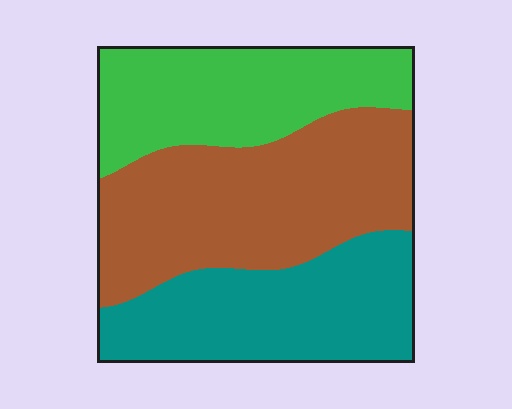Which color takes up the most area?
Brown, at roughly 40%.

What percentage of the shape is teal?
Teal takes up between a quarter and a half of the shape.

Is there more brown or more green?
Brown.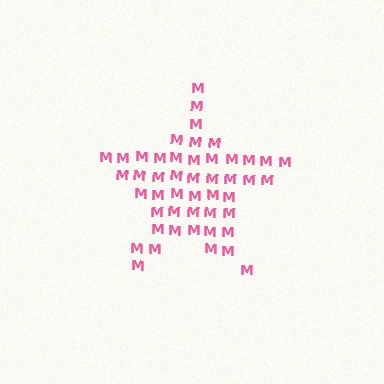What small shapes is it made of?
It is made of small letter M's.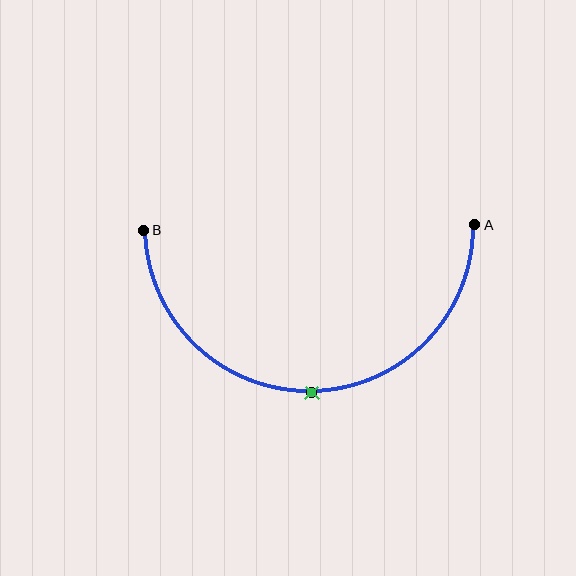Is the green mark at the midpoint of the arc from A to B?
Yes. The green mark lies on the arc at equal arc-length from both A and B — it is the arc midpoint.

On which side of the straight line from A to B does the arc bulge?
The arc bulges below the straight line connecting A and B.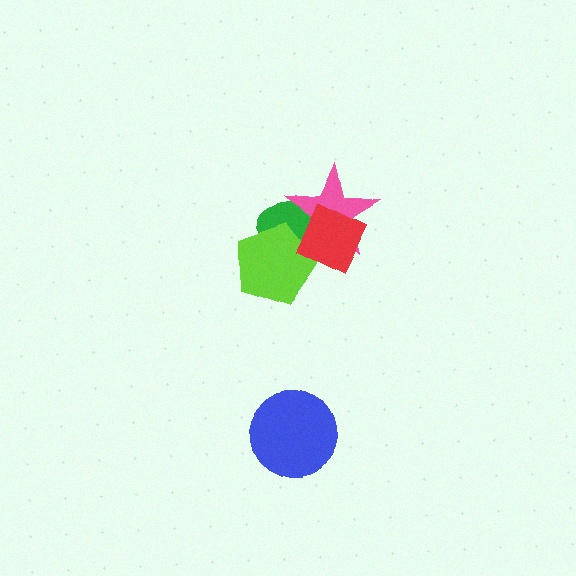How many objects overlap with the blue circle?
0 objects overlap with the blue circle.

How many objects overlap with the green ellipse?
3 objects overlap with the green ellipse.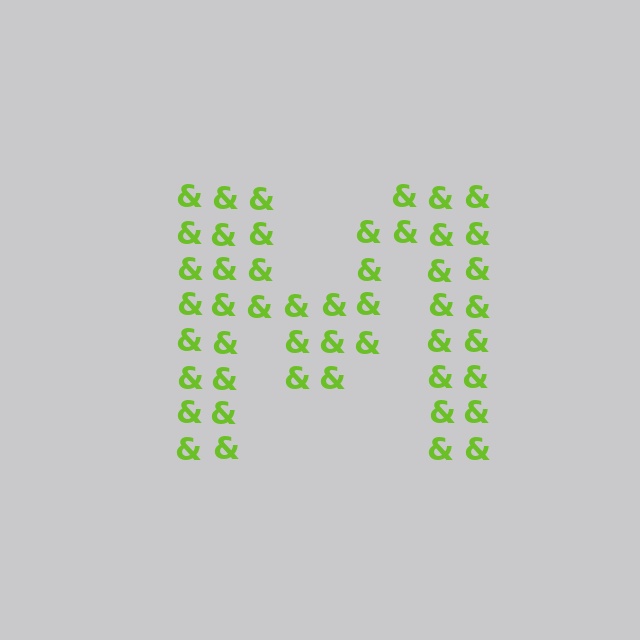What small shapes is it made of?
It is made of small ampersands.